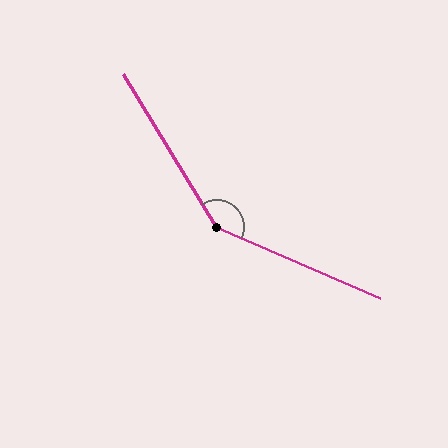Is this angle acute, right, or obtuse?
It is obtuse.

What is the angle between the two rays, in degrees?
Approximately 145 degrees.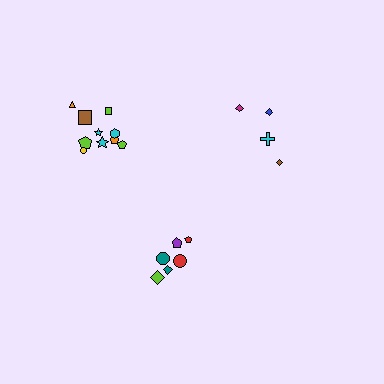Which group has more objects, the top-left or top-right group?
The top-left group.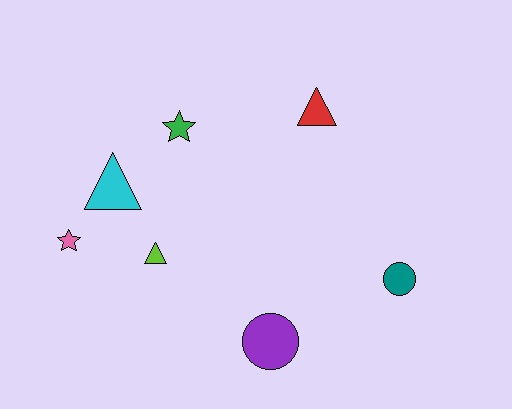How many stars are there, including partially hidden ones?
There are 2 stars.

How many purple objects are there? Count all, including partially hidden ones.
There is 1 purple object.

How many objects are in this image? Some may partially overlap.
There are 7 objects.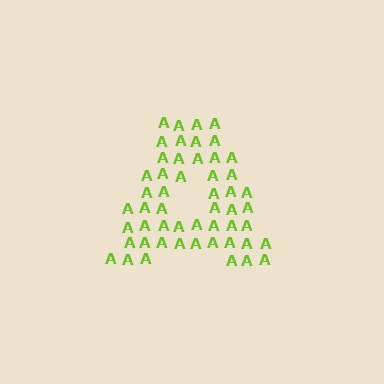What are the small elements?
The small elements are letter A's.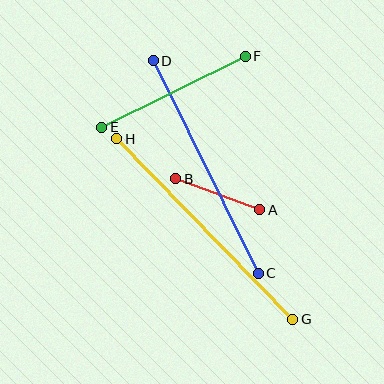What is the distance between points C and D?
The distance is approximately 237 pixels.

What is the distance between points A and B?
The distance is approximately 90 pixels.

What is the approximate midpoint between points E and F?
The midpoint is at approximately (173, 92) pixels.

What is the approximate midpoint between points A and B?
The midpoint is at approximately (218, 194) pixels.